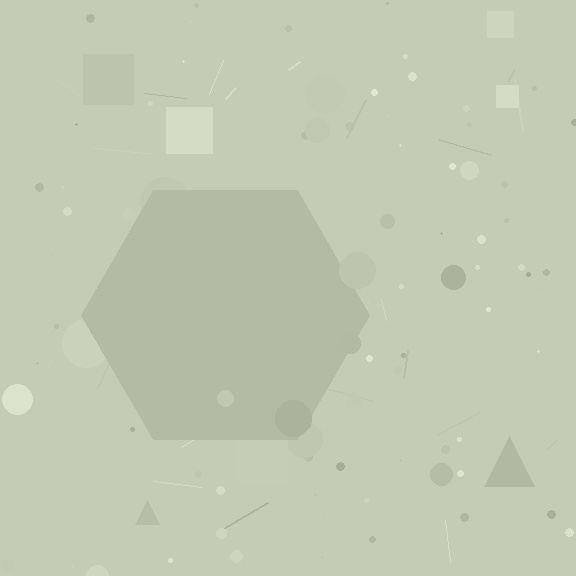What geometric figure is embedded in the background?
A hexagon is embedded in the background.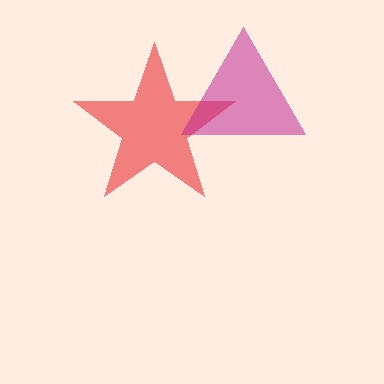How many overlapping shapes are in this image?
There are 2 overlapping shapes in the image.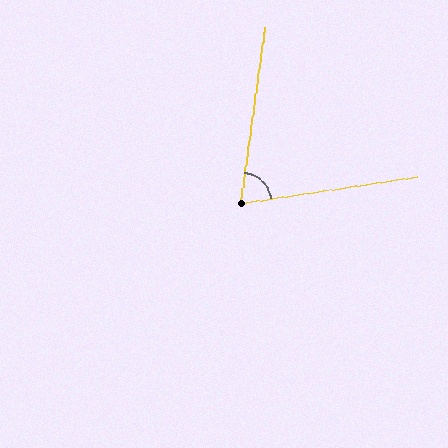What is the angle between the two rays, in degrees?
Approximately 73 degrees.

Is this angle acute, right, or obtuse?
It is acute.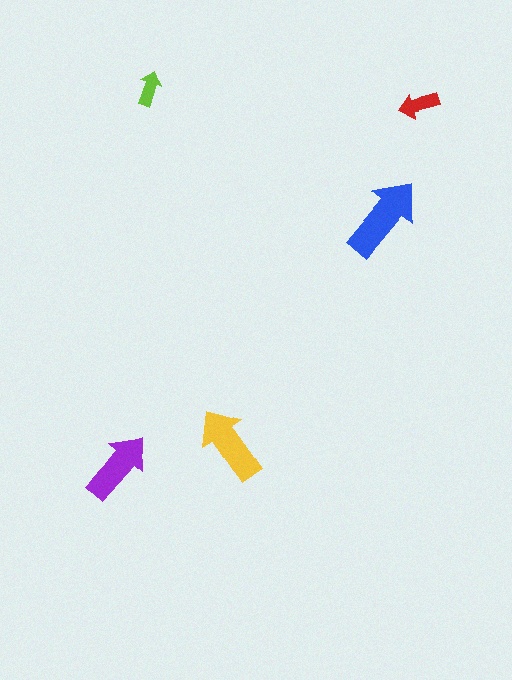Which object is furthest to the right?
The red arrow is rightmost.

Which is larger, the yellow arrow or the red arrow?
The yellow one.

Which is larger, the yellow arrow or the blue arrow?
The blue one.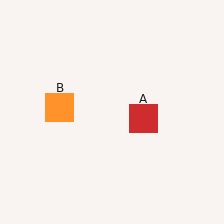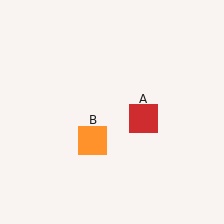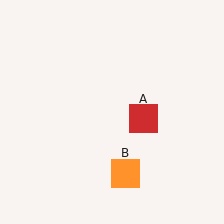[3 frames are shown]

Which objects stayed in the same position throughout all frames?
Red square (object A) remained stationary.